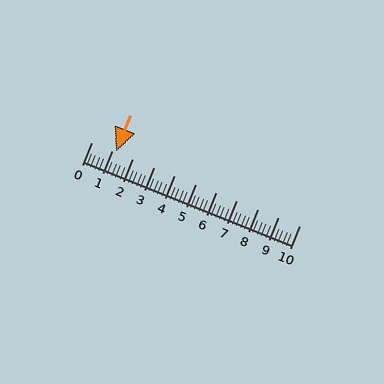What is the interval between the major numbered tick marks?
The major tick marks are spaced 1 units apart.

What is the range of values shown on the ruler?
The ruler shows values from 0 to 10.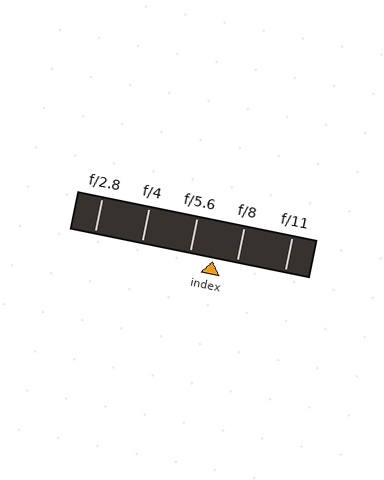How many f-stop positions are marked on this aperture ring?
There are 5 f-stop positions marked.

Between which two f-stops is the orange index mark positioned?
The index mark is between f/5.6 and f/8.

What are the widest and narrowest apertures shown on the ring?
The widest aperture shown is f/2.8 and the narrowest is f/11.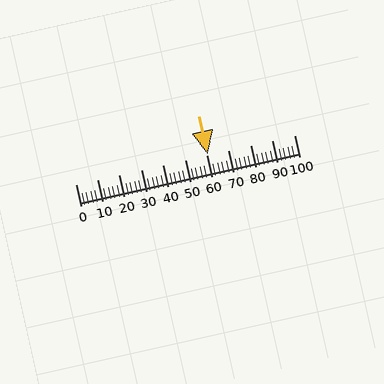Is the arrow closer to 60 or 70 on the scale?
The arrow is closer to 60.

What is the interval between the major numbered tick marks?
The major tick marks are spaced 10 units apart.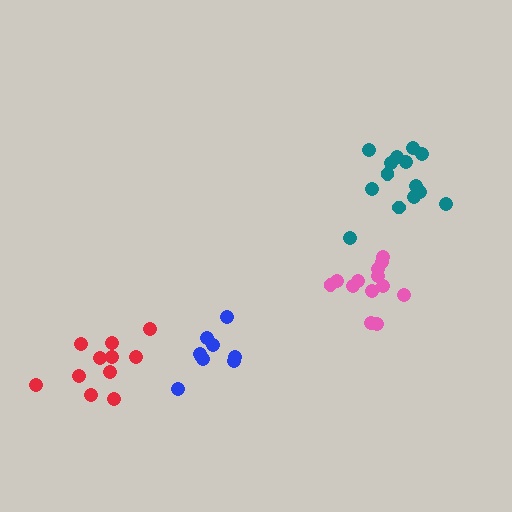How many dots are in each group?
Group 1: 13 dots, Group 2: 11 dots, Group 3: 14 dots, Group 4: 9 dots (47 total).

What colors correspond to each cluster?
The clusters are colored: pink, red, teal, blue.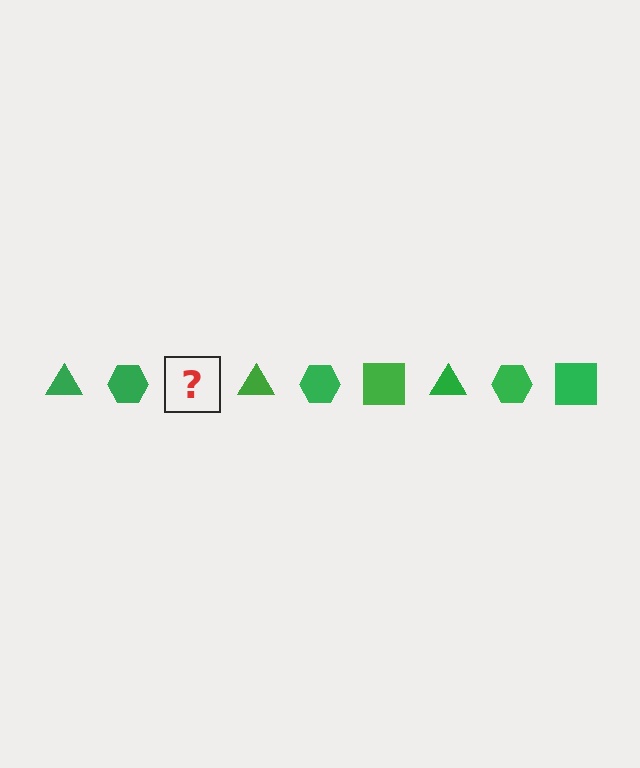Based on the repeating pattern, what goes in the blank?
The blank should be a green square.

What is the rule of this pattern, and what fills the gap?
The rule is that the pattern cycles through triangle, hexagon, square shapes in green. The gap should be filled with a green square.